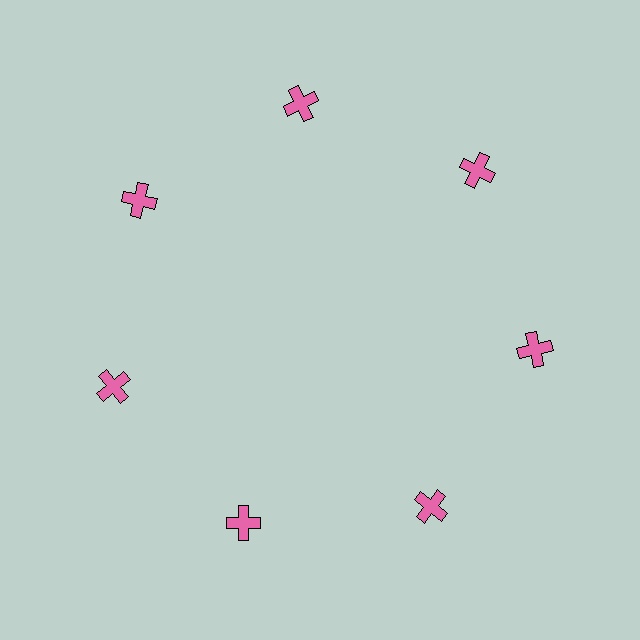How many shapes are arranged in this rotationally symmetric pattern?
There are 7 shapes, arranged in 7 groups of 1.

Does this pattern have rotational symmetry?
Yes, this pattern has 7-fold rotational symmetry. It looks the same after rotating 51 degrees around the center.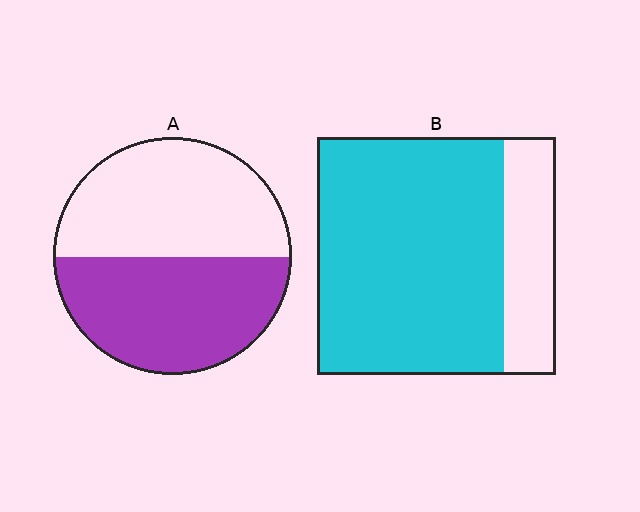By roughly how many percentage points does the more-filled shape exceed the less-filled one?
By roughly 30 percentage points (B over A).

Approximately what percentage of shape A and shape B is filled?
A is approximately 50% and B is approximately 80%.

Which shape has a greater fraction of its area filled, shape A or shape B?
Shape B.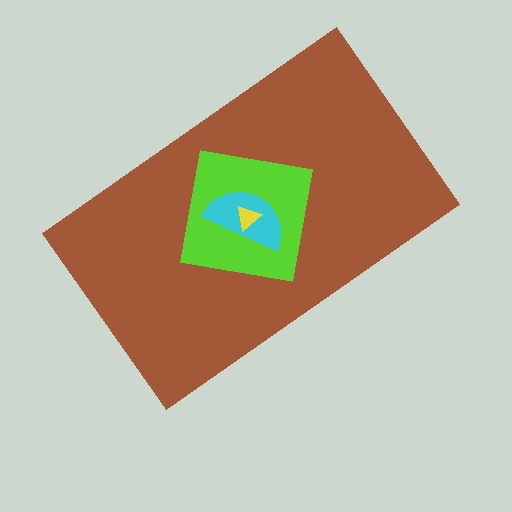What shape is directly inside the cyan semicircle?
The yellow triangle.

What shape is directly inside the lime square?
The cyan semicircle.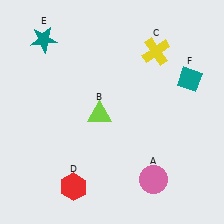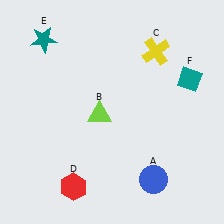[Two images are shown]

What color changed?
The circle (A) changed from pink in Image 1 to blue in Image 2.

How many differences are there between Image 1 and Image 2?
There is 1 difference between the two images.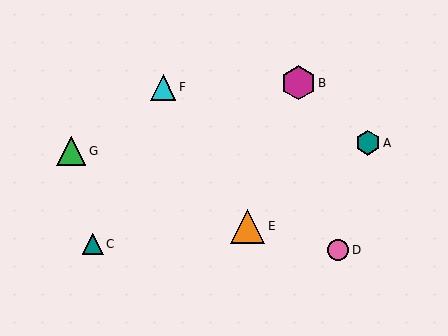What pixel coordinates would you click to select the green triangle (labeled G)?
Click at (71, 151) to select the green triangle G.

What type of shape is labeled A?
Shape A is a teal hexagon.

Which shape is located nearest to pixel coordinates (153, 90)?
The cyan triangle (labeled F) at (163, 87) is nearest to that location.